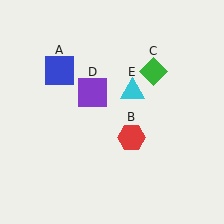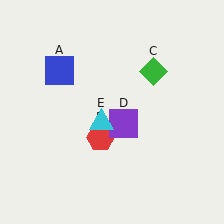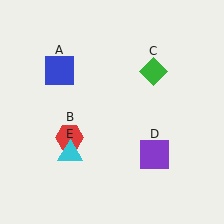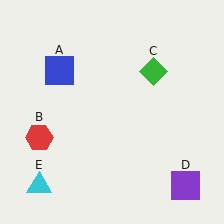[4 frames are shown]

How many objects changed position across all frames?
3 objects changed position: red hexagon (object B), purple square (object D), cyan triangle (object E).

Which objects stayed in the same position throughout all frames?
Blue square (object A) and green diamond (object C) remained stationary.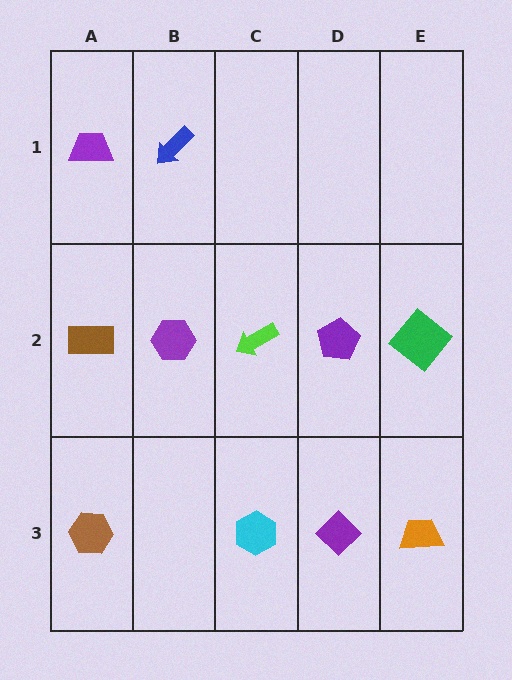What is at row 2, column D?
A purple pentagon.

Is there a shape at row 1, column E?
No, that cell is empty.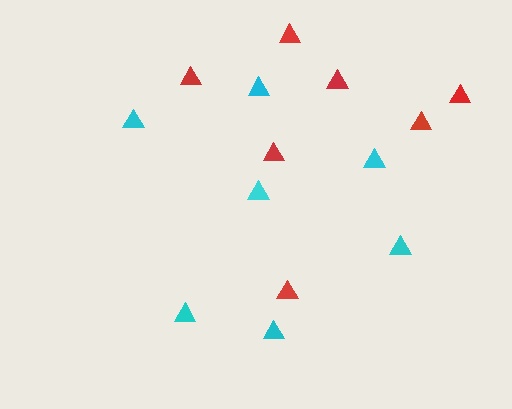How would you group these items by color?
There are 2 groups: one group of red triangles (7) and one group of cyan triangles (7).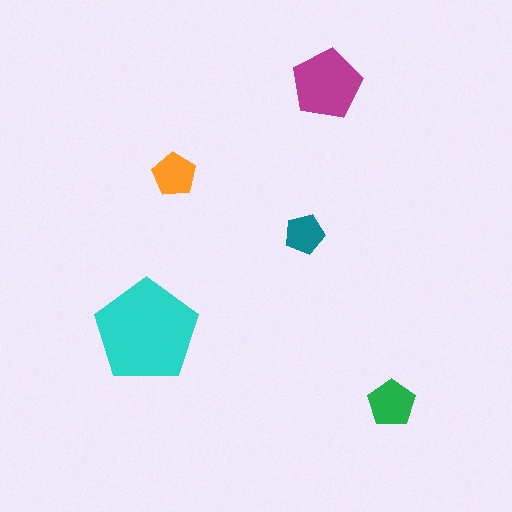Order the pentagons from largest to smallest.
the cyan one, the magenta one, the green one, the orange one, the teal one.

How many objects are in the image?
There are 5 objects in the image.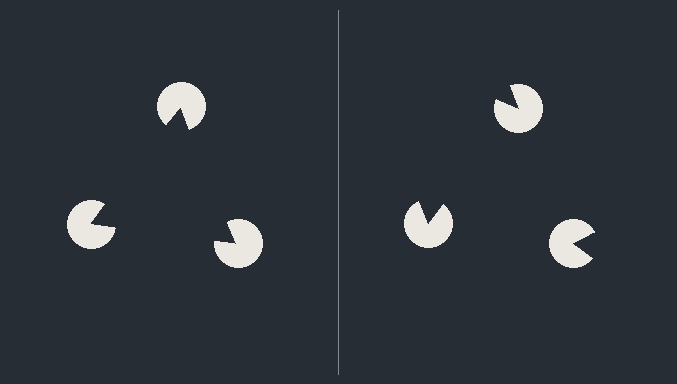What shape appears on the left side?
An illusory triangle.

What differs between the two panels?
The pac-man discs are positioned identically on both sides; only the wedge orientations differ. On the left they align to a triangle; on the right they are misaligned.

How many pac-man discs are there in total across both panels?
6 — 3 on each side.